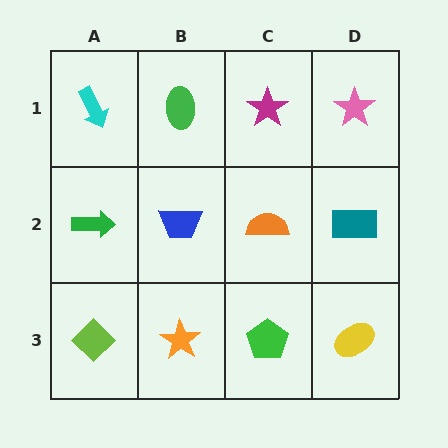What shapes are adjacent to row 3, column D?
A teal rectangle (row 2, column D), a green pentagon (row 3, column C).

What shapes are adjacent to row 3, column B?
A blue trapezoid (row 2, column B), a lime diamond (row 3, column A), a green pentagon (row 3, column C).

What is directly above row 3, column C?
An orange semicircle.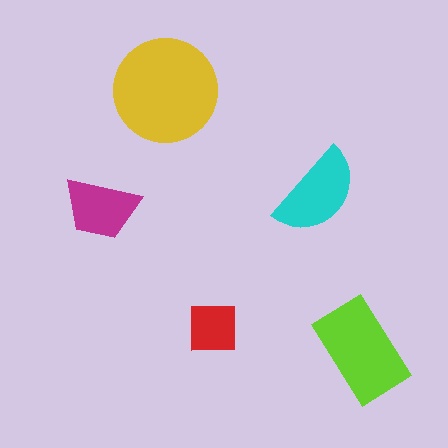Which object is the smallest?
The red square.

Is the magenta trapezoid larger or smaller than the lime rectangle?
Smaller.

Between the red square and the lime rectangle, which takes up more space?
The lime rectangle.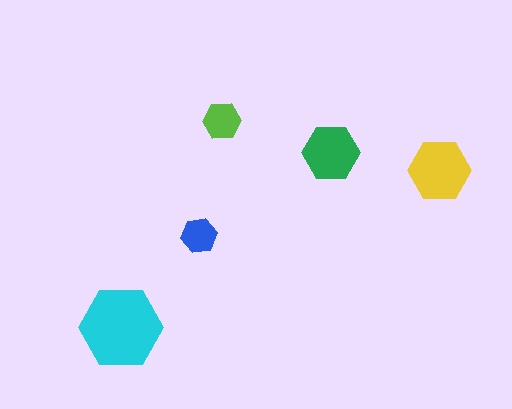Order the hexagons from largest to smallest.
the cyan one, the yellow one, the green one, the lime one, the blue one.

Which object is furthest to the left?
The cyan hexagon is leftmost.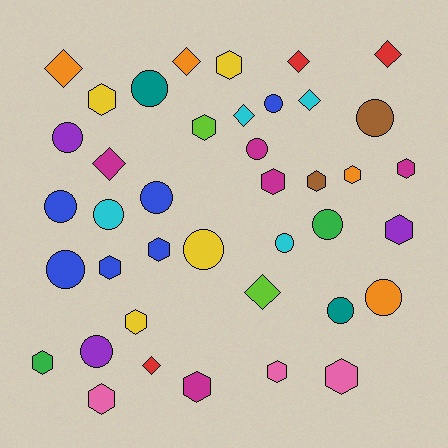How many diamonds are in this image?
There are 9 diamonds.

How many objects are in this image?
There are 40 objects.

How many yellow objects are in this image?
There are 4 yellow objects.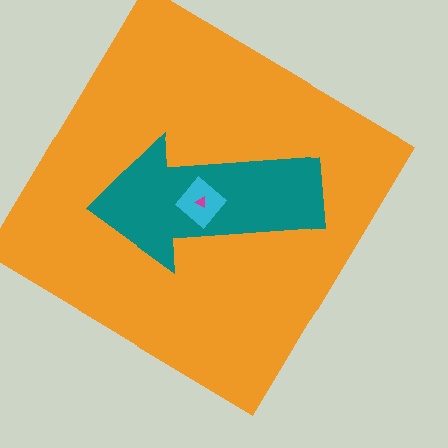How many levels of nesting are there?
4.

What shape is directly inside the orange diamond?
The teal arrow.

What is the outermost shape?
The orange diamond.